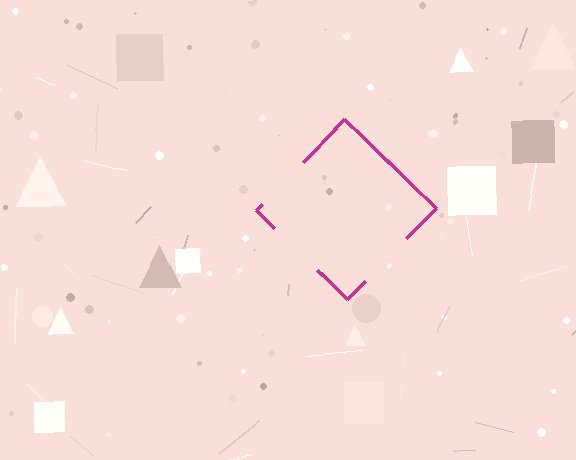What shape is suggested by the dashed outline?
The dashed outline suggests a diamond.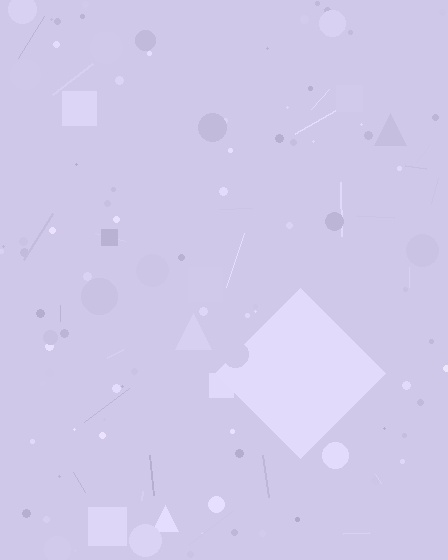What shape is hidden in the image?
A diamond is hidden in the image.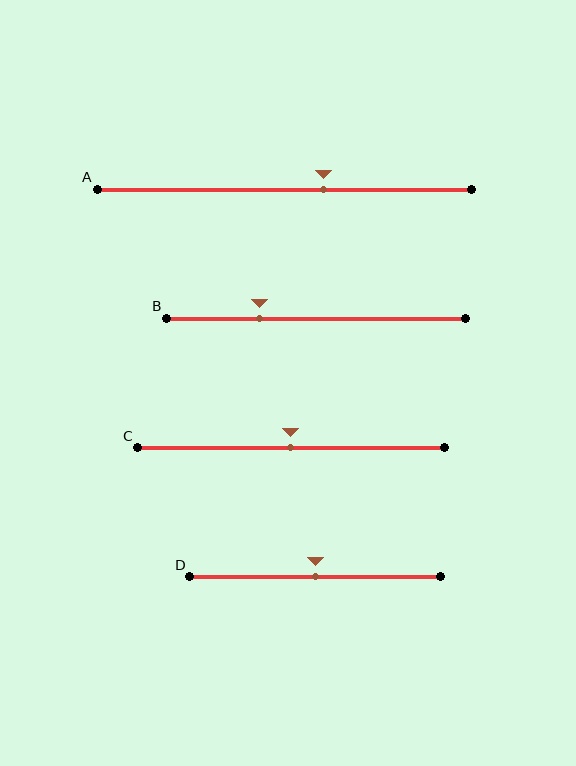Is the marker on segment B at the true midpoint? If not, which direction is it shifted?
No, the marker on segment B is shifted to the left by about 19% of the segment length.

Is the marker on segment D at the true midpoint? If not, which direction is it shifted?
Yes, the marker on segment D is at the true midpoint.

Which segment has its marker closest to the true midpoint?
Segment C has its marker closest to the true midpoint.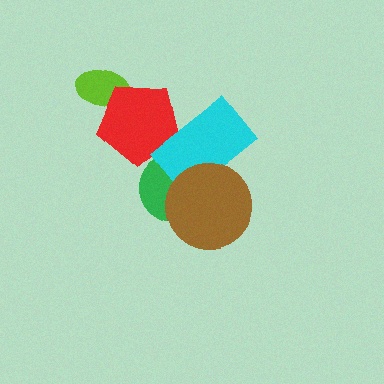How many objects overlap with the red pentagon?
2 objects overlap with the red pentagon.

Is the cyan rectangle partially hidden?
Yes, it is partially covered by another shape.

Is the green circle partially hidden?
Yes, it is partially covered by another shape.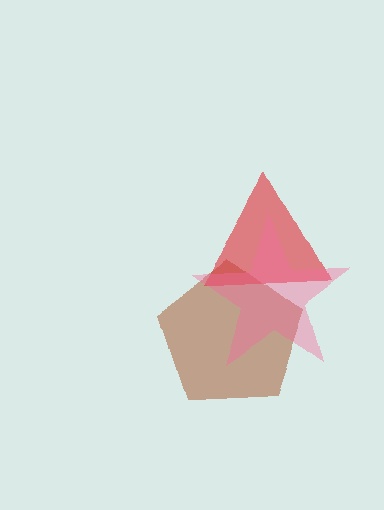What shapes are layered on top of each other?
The layered shapes are: a brown pentagon, a red triangle, a pink star.